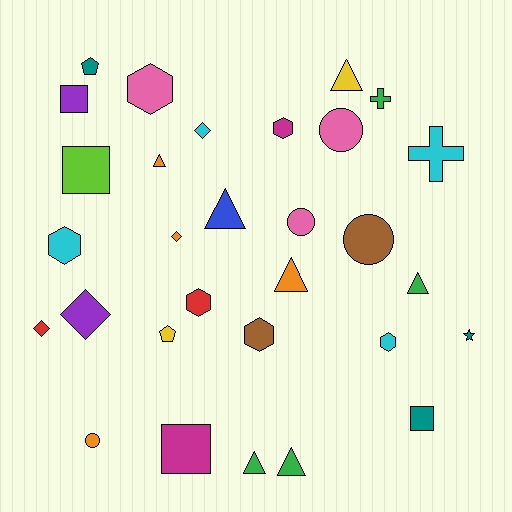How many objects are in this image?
There are 30 objects.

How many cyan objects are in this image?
There are 4 cyan objects.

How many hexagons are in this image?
There are 6 hexagons.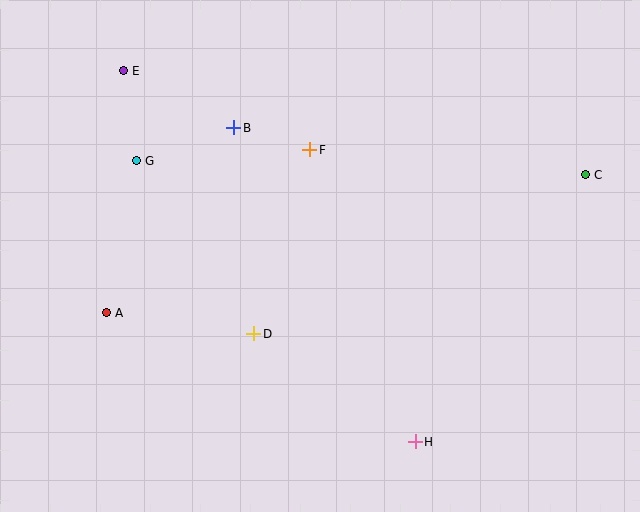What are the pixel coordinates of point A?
Point A is at (106, 313).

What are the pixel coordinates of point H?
Point H is at (415, 442).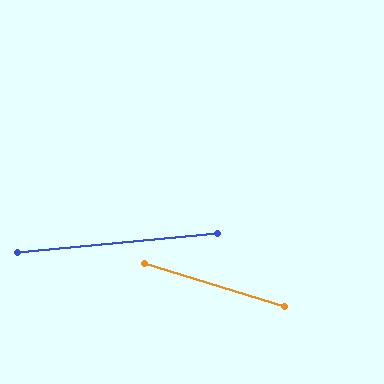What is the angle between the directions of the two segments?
Approximately 22 degrees.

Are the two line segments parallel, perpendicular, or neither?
Neither parallel nor perpendicular — they differ by about 22°.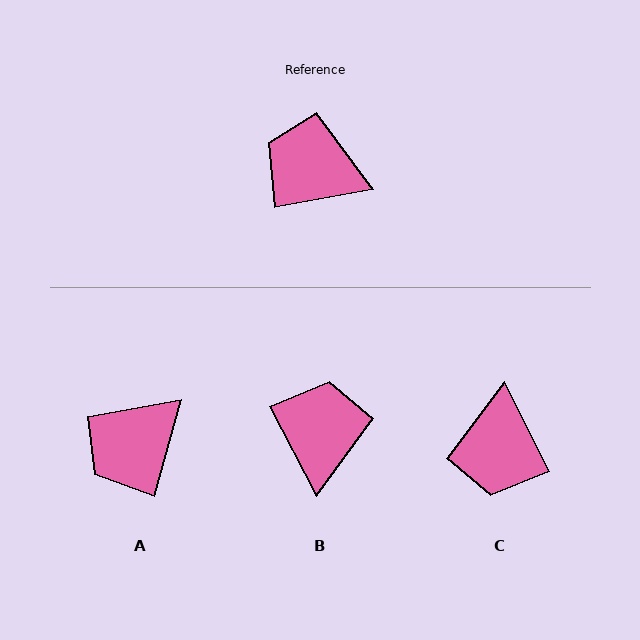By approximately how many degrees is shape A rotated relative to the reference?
Approximately 64 degrees counter-clockwise.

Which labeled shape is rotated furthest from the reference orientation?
C, about 107 degrees away.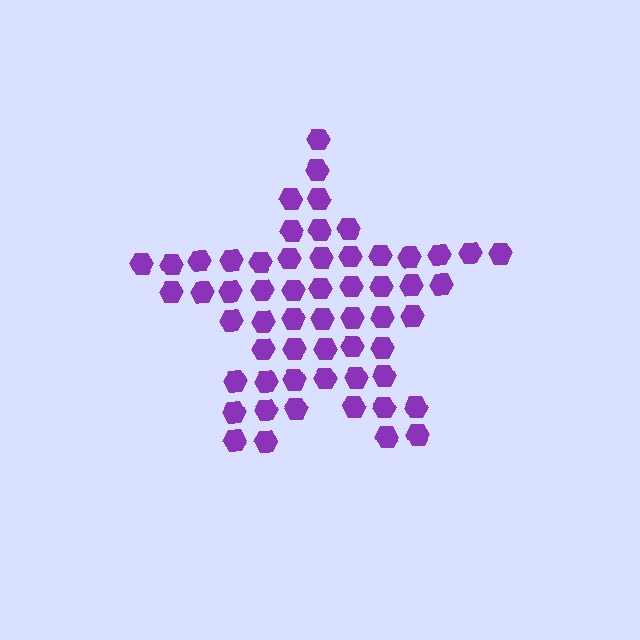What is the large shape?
The large shape is a star.